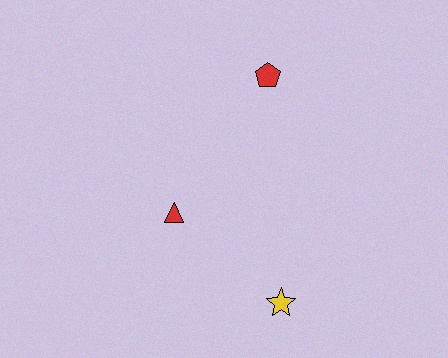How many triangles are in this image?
There is 1 triangle.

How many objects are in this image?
There are 3 objects.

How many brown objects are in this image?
There are no brown objects.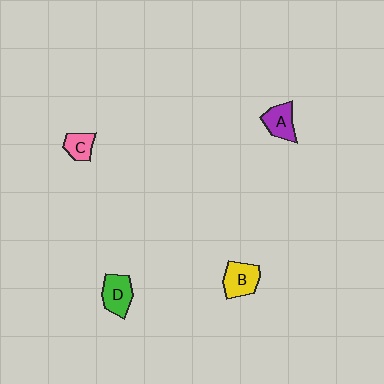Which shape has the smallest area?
Shape C (pink).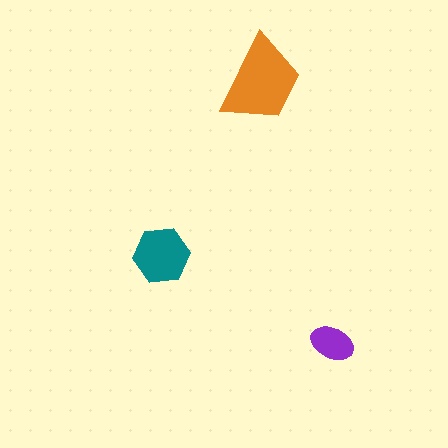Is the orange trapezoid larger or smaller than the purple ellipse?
Larger.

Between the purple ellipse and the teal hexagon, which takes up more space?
The teal hexagon.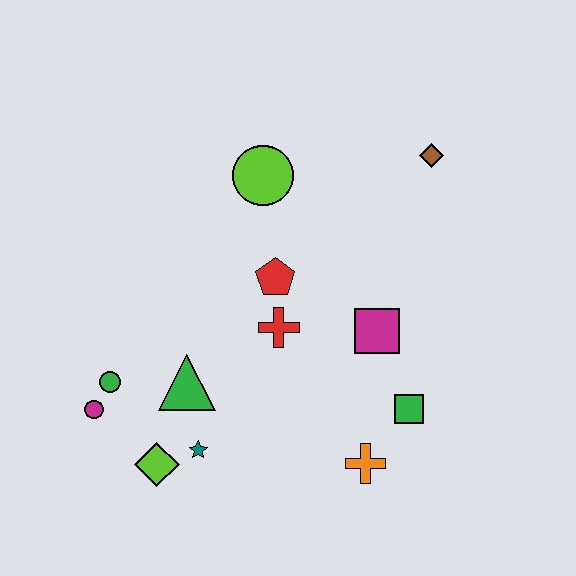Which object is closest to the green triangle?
The teal star is closest to the green triangle.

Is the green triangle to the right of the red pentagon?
No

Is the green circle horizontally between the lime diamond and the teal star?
No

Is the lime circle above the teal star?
Yes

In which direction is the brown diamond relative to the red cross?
The brown diamond is above the red cross.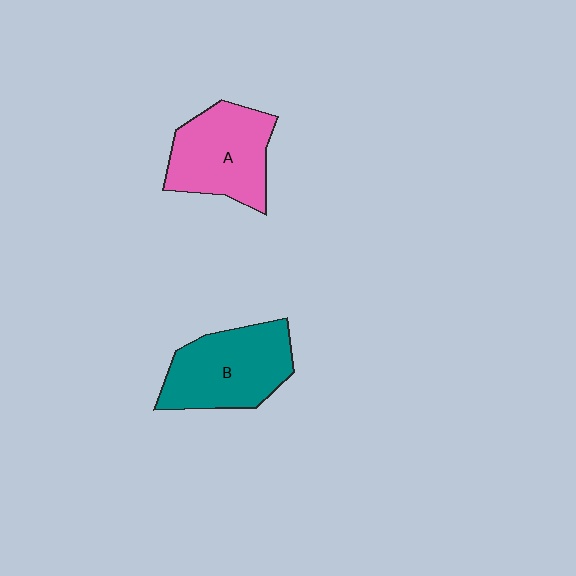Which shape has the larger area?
Shape B (teal).